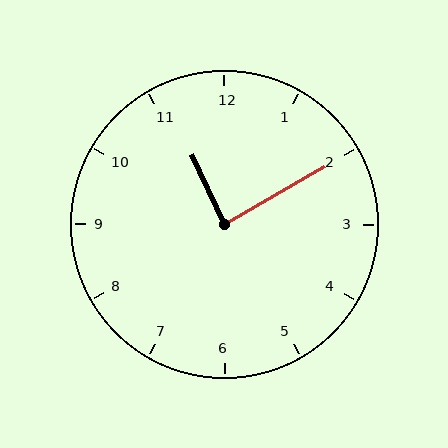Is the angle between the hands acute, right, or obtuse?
It is right.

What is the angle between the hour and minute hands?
Approximately 85 degrees.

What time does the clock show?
11:10.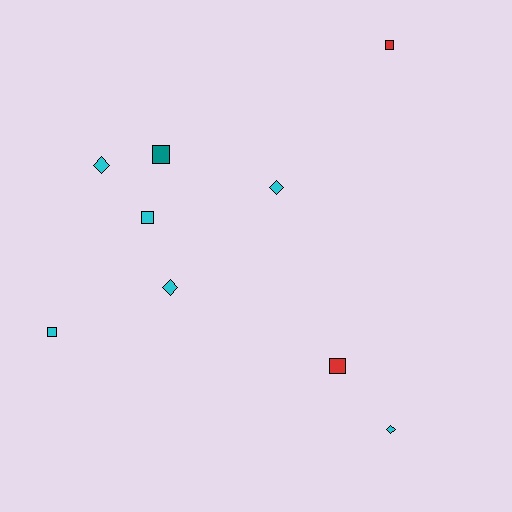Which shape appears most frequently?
Square, with 5 objects.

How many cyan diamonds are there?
There are 4 cyan diamonds.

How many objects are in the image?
There are 9 objects.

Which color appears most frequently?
Cyan, with 6 objects.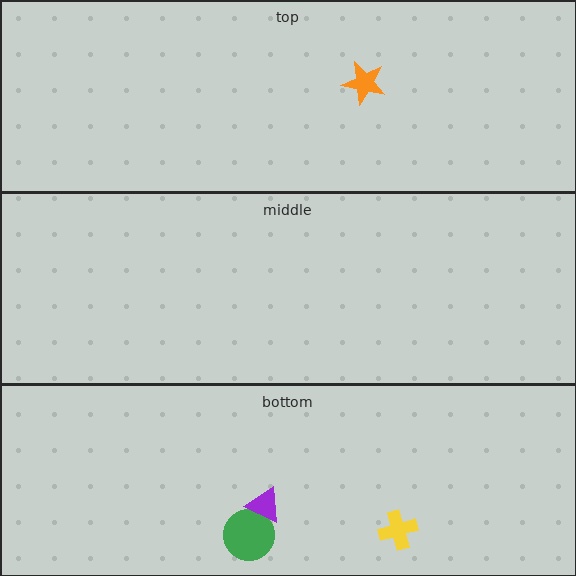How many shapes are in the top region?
1.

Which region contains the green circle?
The bottom region.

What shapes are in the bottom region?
The green circle, the yellow cross, the purple triangle.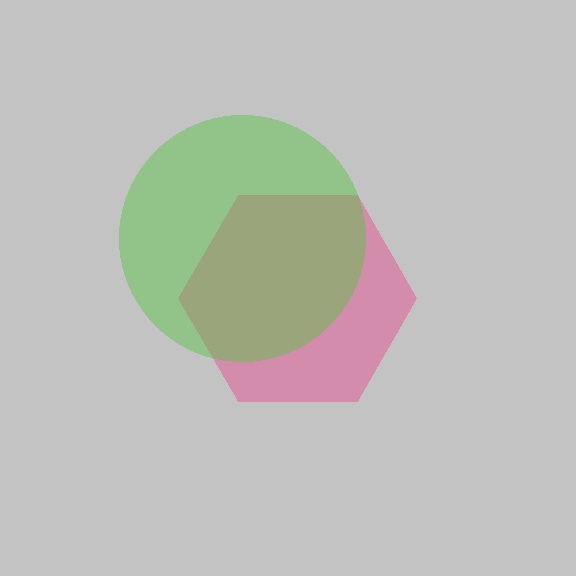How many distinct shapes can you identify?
There are 2 distinct shapes: a pink hexagon, a lime circle.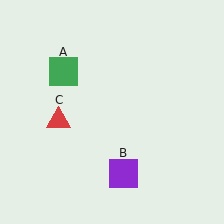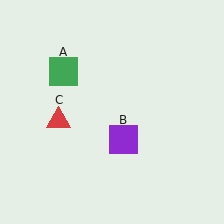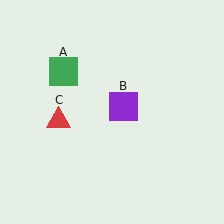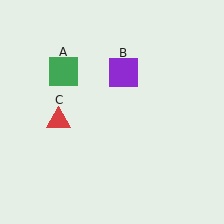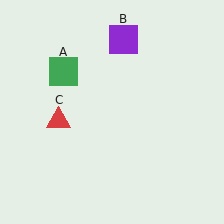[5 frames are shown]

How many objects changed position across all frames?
1 object changed position: purple square (object B).